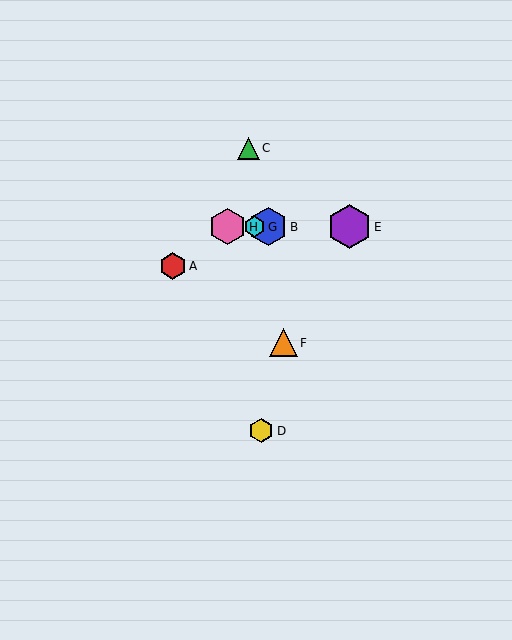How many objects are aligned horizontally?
4 objects (B, E, G, H) are aligned horizontally.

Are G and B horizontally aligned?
Yes, both are at y≈227.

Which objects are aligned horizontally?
Objects B, E, G, H are aligned horizontally.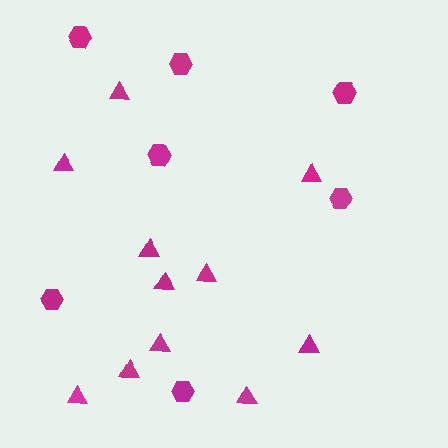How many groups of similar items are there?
There are 2 groups: one group of triangles (11) and one group of hexagons (7).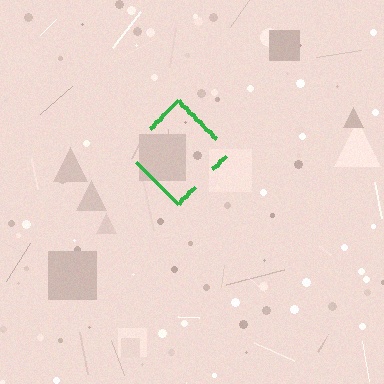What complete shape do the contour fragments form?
The contour fragments form a diamond.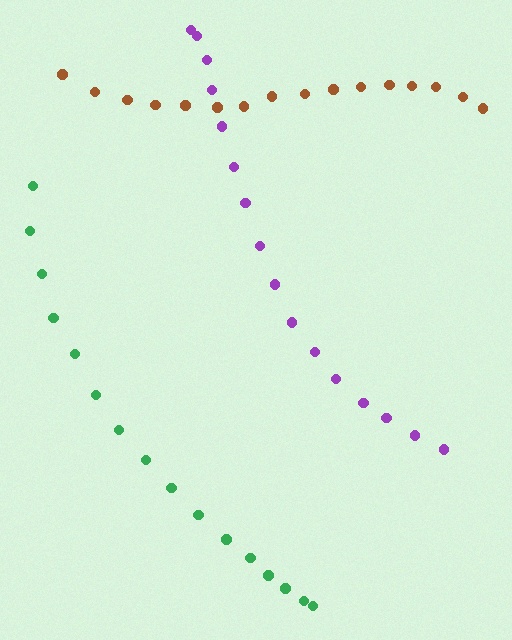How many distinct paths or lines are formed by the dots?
There are 3 distinct paths.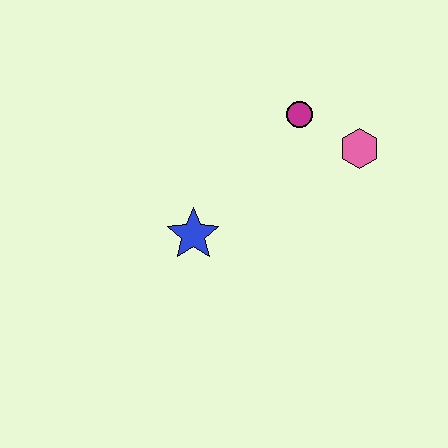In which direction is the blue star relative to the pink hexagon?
The blue star is to the left of the pink hexagon.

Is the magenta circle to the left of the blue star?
No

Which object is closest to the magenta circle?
The pink hexagon is closest to the magenta circle.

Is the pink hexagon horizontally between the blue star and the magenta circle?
No